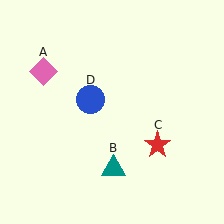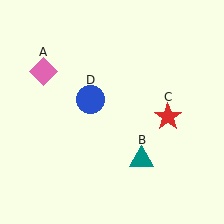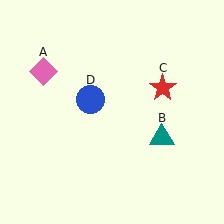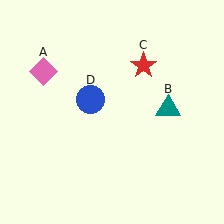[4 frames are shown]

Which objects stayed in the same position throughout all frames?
Pink diamond (object A) and blue circle (object D) remained stationary.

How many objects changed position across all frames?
2 objects changed position: teal triangle (object B), red star (object C).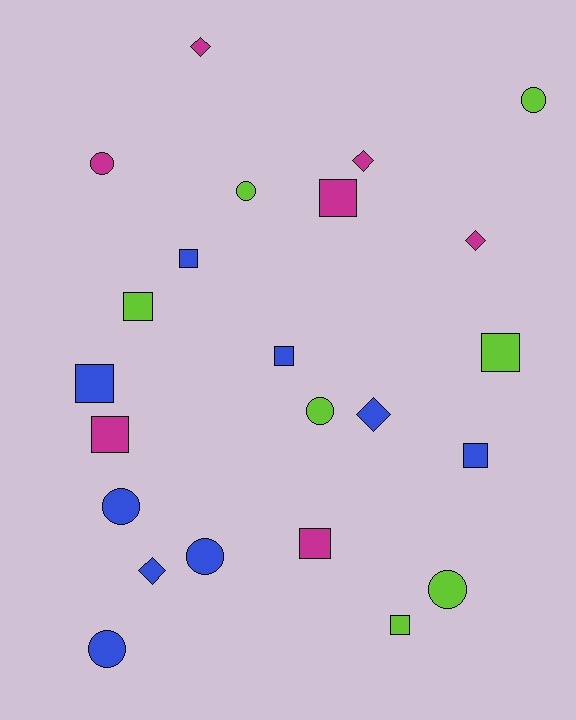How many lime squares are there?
There are 3 lime squares.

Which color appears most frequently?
Blue, with 9 objects.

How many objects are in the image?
There are 23 objects.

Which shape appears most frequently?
Square, with 10 objects.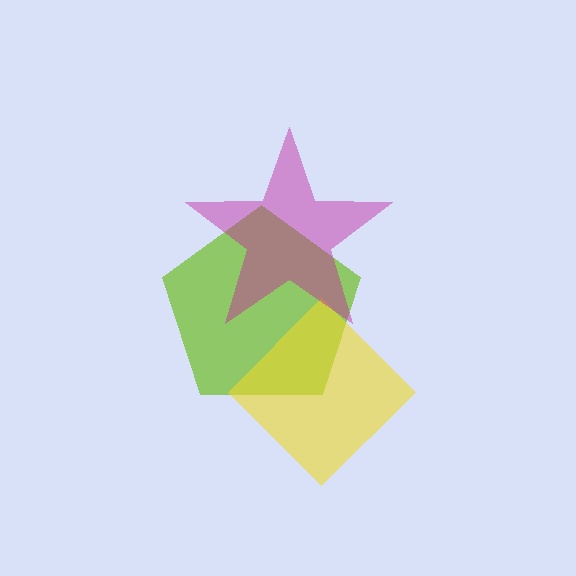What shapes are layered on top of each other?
The layered shapes are: a lime pentagon, a yellow diamond, a magenta star.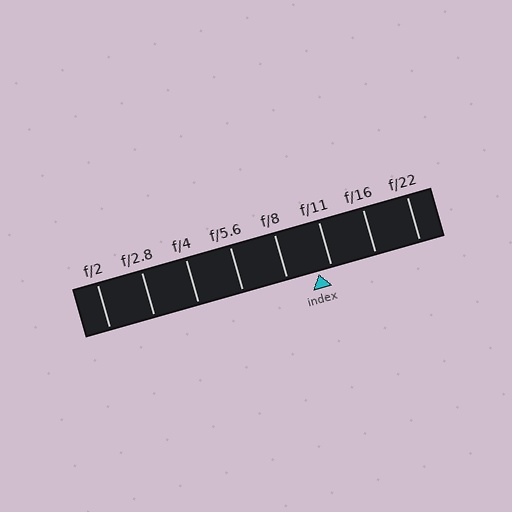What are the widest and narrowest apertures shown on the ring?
The widest aperture shown is f/2 and the narrowest is f/22.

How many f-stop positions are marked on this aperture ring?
There are 8 f-stop positions marked.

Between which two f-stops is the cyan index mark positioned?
The index mark is between f/8 and f/11.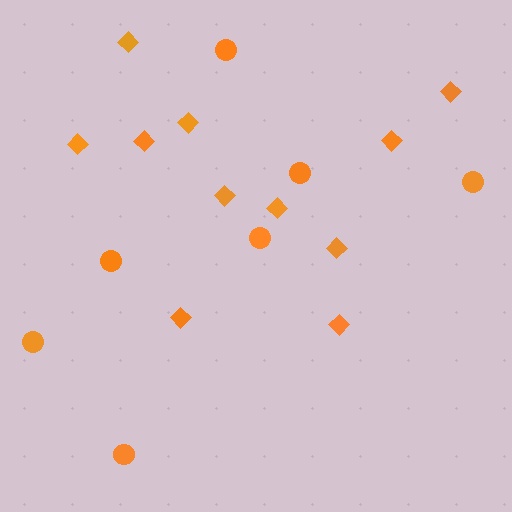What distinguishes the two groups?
There are 2 groups: one group of diamonds (11) and one group of circles (7).